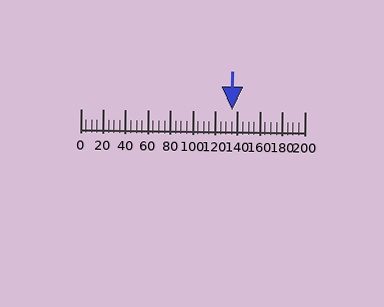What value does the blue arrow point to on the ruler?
The blue arrow points to approximately 135.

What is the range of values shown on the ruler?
The ruler shows values from 0 to 200.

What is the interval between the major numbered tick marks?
The major tick marks are spaced 20 units apart.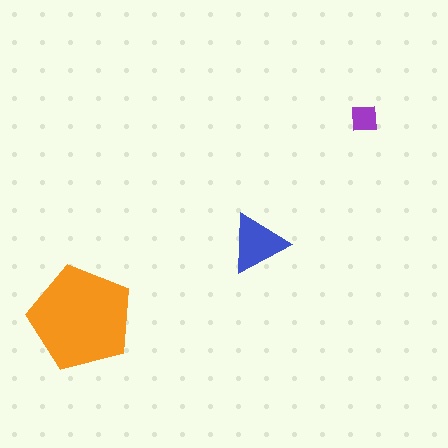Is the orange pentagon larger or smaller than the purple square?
Larger.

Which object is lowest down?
The orange pentagon is bottommost.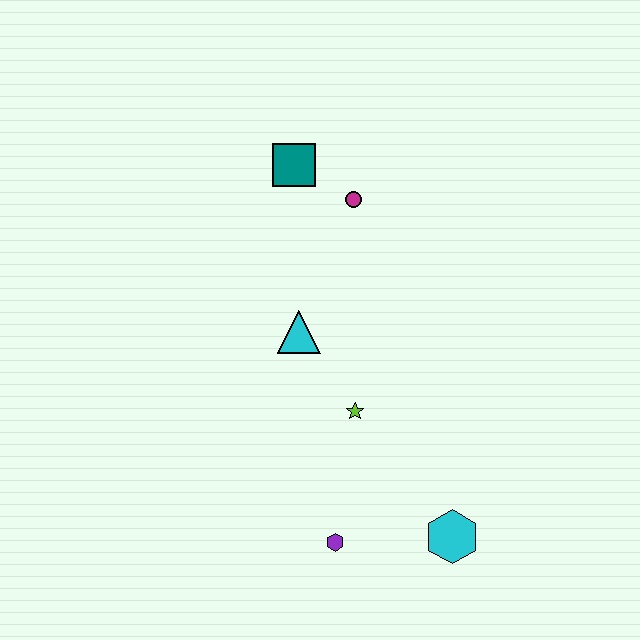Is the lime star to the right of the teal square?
Yes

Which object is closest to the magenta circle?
The teal square is closest to the magenta circle.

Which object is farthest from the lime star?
The teal square is farthest from the lime star.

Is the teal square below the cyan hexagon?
No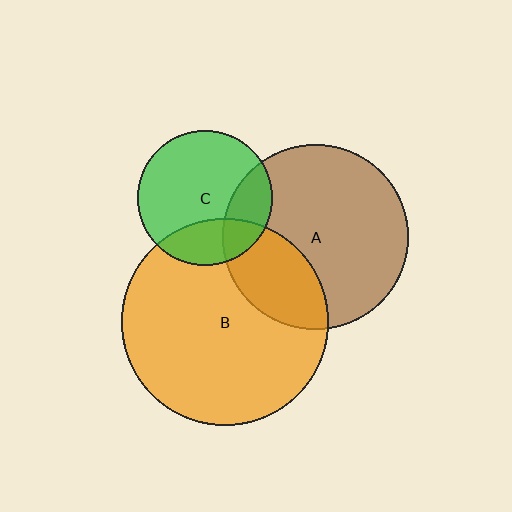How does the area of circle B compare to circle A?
Approximately 1.2 times.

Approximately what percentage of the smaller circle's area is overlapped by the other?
Approximately 30%.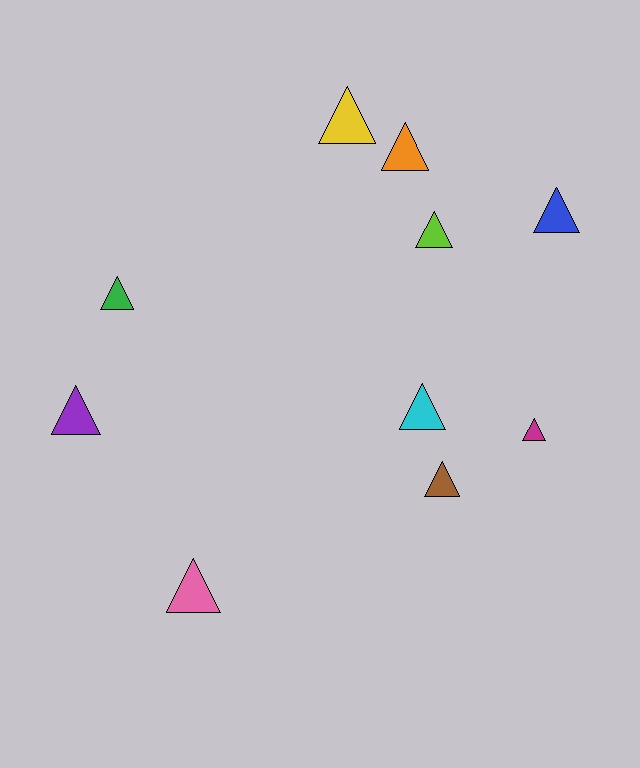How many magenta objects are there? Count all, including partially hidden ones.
There is 1 magenta object.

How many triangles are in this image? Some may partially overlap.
There are 10 triangles.